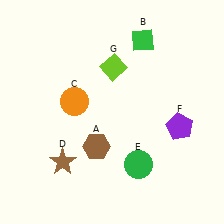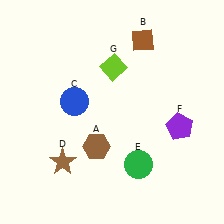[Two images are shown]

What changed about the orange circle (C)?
In Image 1, C is orange. In Image 2, it changed to blue.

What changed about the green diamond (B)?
In Image 1, B is green. In Image 2, it changed to brown.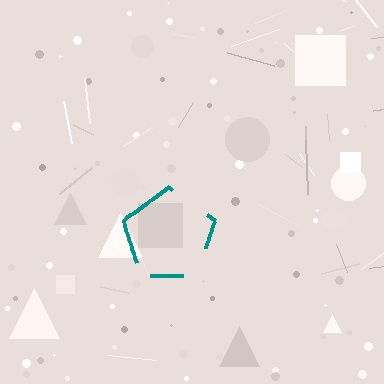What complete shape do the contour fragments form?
The contour fragments form a pentagon.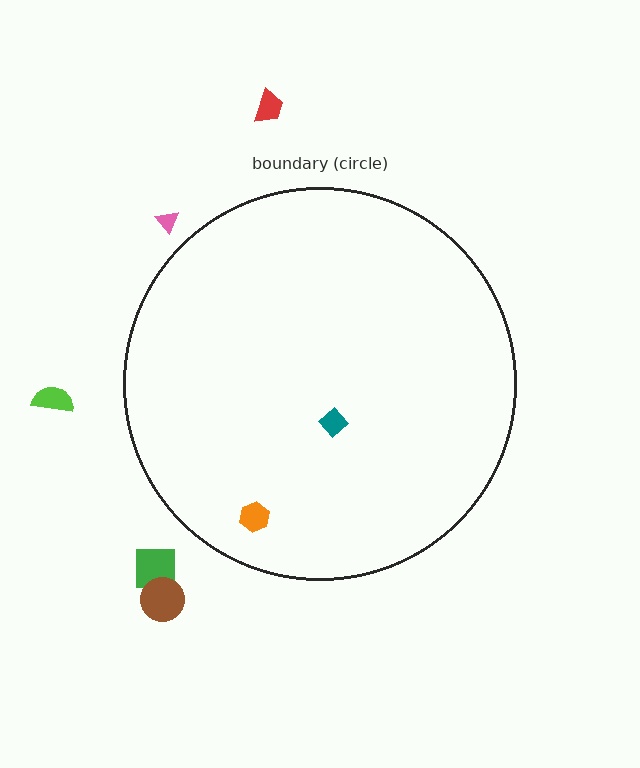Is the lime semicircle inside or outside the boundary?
Outside.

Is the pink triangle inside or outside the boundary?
Outside.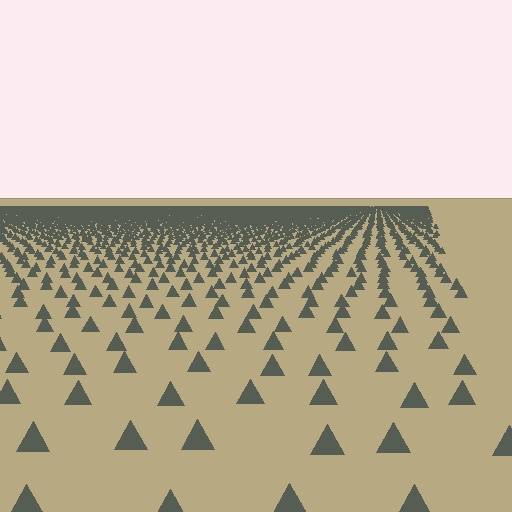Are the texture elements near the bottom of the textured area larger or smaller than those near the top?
Larger. Near the bottom, elements are closer to the viewer and appear at a bigger on-screen size.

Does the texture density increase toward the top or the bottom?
Density increases toward the top.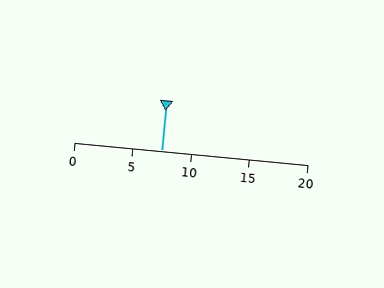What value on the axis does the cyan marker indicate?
The marker indicates approximately 7.5.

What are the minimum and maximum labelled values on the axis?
The axis runs from 0 to 20.